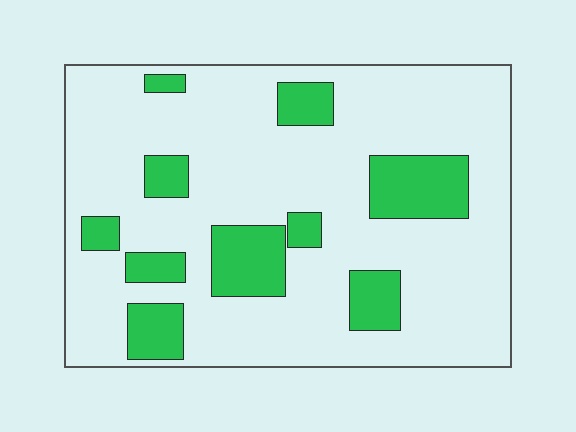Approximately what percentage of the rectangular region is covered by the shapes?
Approximately 20%.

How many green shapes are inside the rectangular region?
10.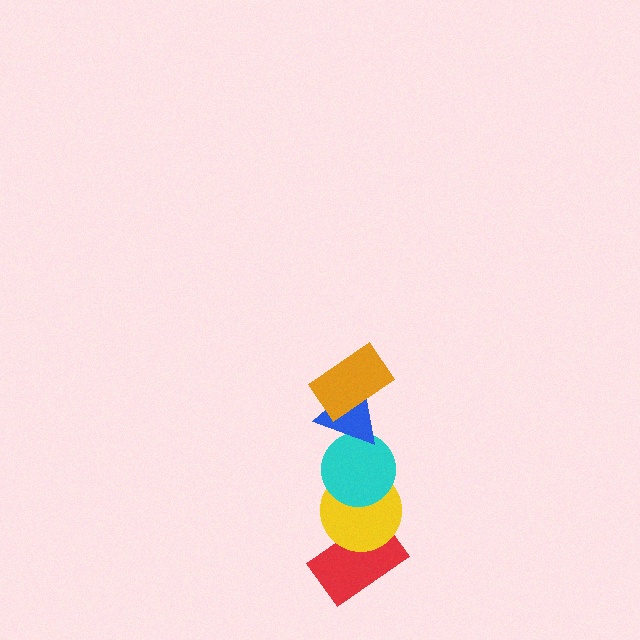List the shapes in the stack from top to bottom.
From top to bottom: the orange rectangle, the blue triangle, the cyan circle, the yellow circle, the red rectangle.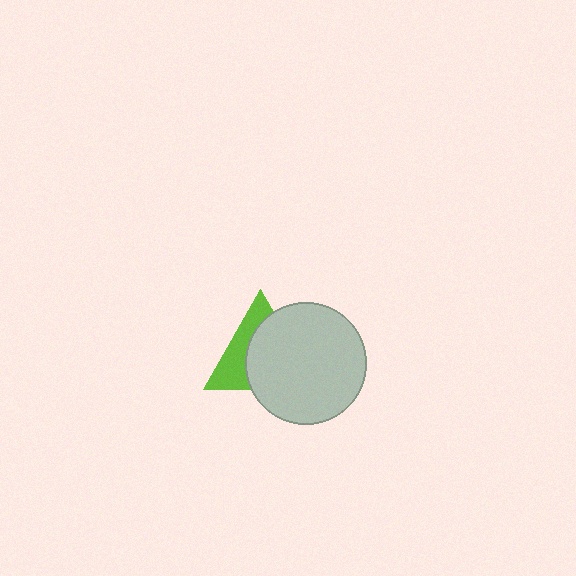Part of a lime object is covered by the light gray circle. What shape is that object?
It is a triangle.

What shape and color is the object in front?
The object in front is a light gray circle.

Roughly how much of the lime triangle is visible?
A small part of it is visible (roughly 40%).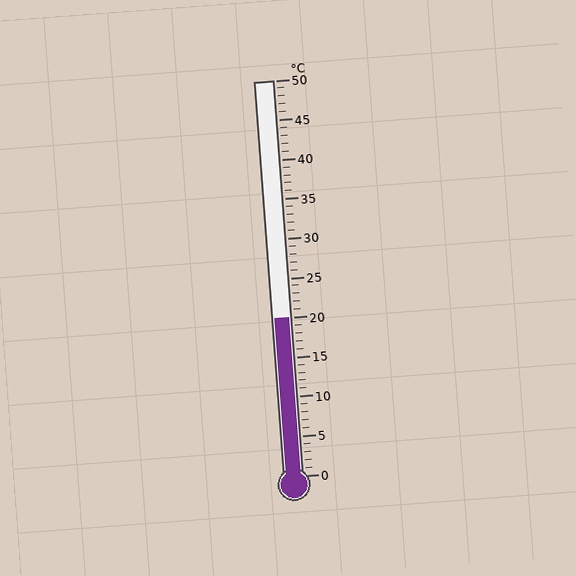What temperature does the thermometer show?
The thermometer shows approximately 20°C.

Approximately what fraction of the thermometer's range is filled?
The thermometer is filled to approximately 40% of its range.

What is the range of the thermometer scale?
The thermometer scale ranges from 0°C to 50°C.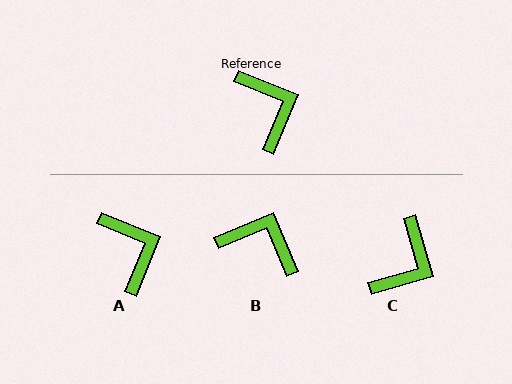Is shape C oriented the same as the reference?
No, it is off by about 52 degrees.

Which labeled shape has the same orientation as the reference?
A.